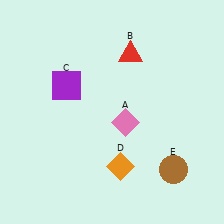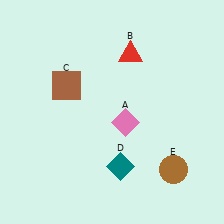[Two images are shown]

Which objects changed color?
C changed from purple to brown. D changed from orange to teal.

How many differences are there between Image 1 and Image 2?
There are 2 differences between the two images.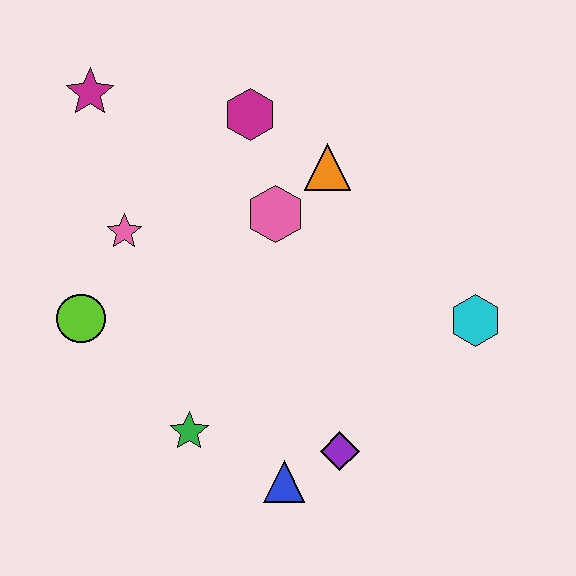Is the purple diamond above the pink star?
No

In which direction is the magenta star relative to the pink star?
The magenta star is above the pink star.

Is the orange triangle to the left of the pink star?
No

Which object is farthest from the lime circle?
The cyan hexagon is farthest from the lime circle.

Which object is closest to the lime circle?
The pink star is closest to the lime circle.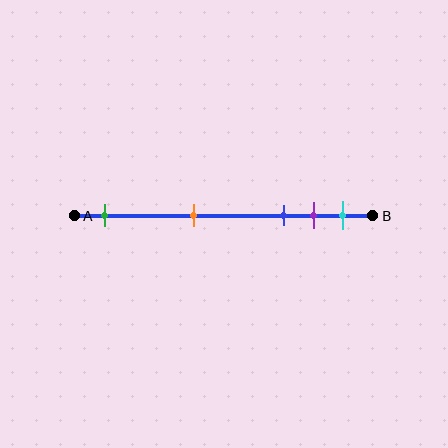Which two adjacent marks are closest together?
The purple and cyan marks are the closest adjacent pair.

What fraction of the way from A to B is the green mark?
The green mark is approximately 10% (0.1) of the way from A to B.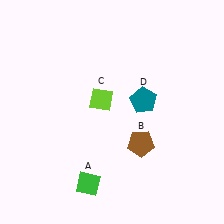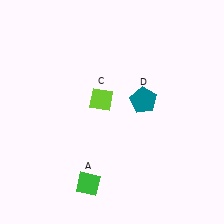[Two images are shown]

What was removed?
The brown pentagon (B) was removed in Image 2.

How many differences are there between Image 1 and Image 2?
There is 1 difference between the two images.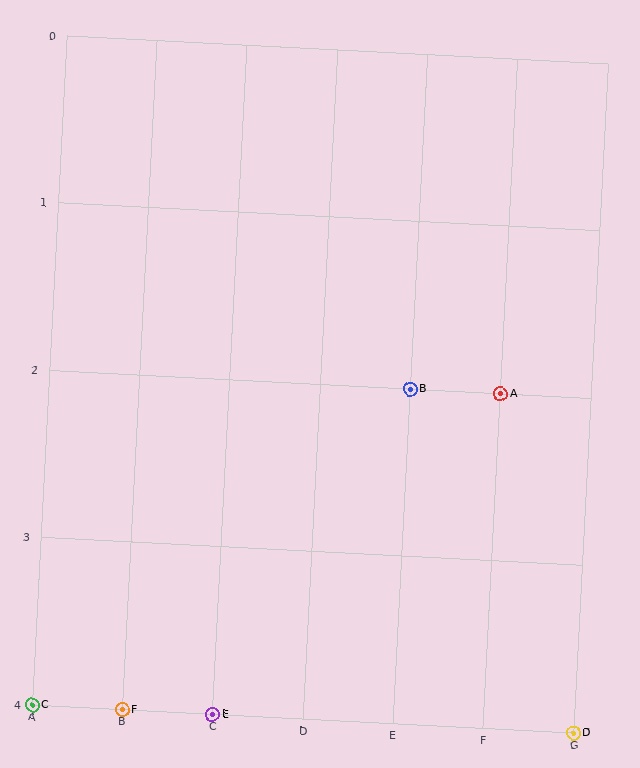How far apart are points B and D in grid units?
Points B and D are 2 columns and 2 rows apart (about 2.8 grid units diagonally).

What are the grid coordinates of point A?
Point A is at grid coordinates (F, 2).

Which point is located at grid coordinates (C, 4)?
Point E is at (C, 4).